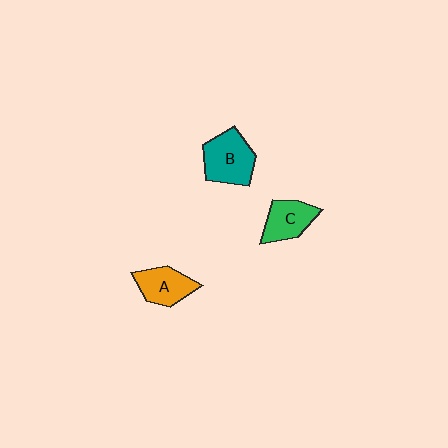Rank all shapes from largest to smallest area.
From largest to smallest: B (teal), A (orange), C (green).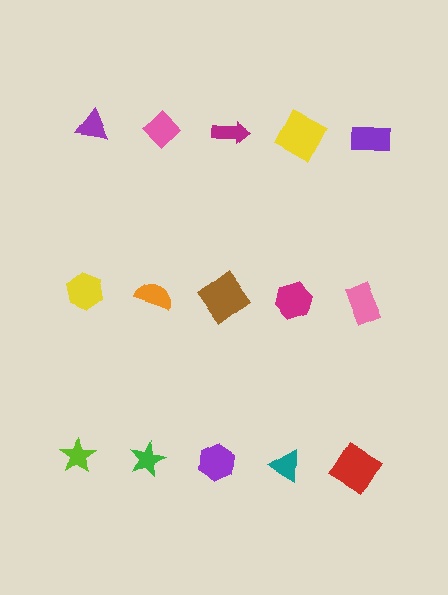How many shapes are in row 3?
5 shapes.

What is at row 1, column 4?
A yellow square.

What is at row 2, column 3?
A brown diamond.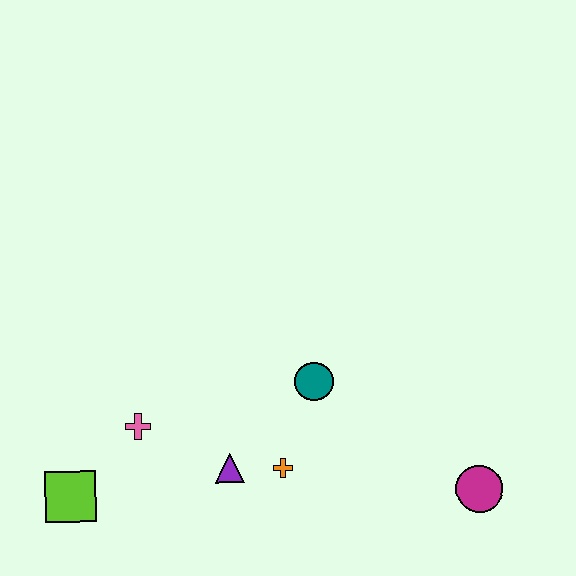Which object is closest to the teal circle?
The orange cross is closest to the teal circle.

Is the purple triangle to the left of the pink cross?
No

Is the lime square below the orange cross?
Yes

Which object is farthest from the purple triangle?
The magenta circle is farthest from the purple triangle.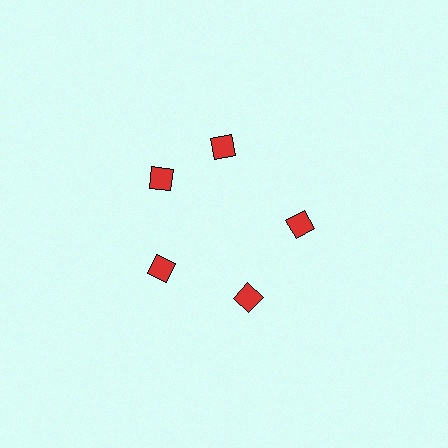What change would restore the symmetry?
The symmetry would be restored by rotating it back into even spacing with its neighbors so that all 5 diamonds sit at equal angles and equal distance from the center.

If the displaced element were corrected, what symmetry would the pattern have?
It would have 5-fold rotational symmetry — the pattern would map onto itself every 72 degrees.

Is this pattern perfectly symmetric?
No. The 5 red diamonds are arranged in a ring, but one element near the 1 o'clock position is rotated out of alignment along the ring, breaking the 5-fold rotational symmetry.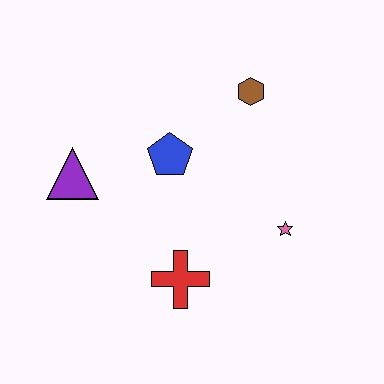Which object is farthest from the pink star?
The purple triangle is farthest from the pink star.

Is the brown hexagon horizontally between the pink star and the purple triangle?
Yes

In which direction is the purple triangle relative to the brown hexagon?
The purple triangle is to the left of the brown hexagon.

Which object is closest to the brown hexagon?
The blue pentagon is closest to the brown hexagon.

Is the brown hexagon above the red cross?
Yes